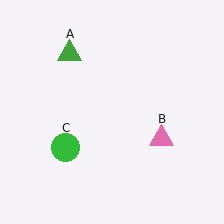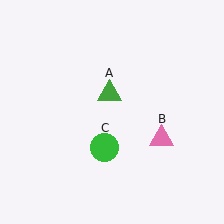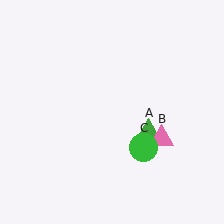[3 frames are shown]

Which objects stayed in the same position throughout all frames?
Pink triangle (object B) remained stationary.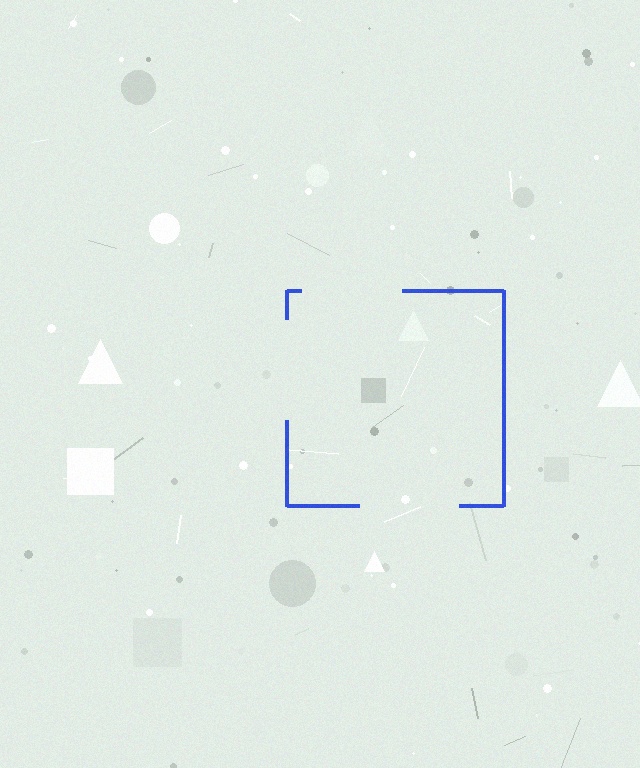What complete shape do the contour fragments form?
The contour fragments form a square.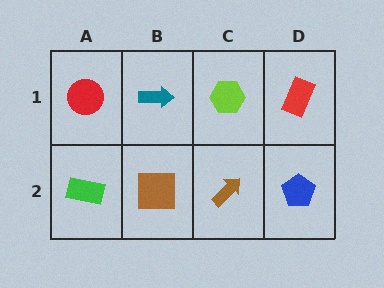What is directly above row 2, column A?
A red circle.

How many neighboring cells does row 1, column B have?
3.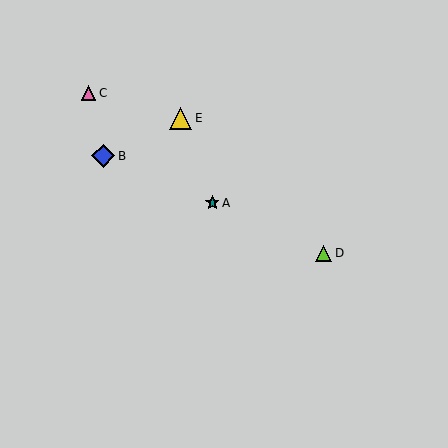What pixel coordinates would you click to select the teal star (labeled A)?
Click at (212, 203) to select the teal star A.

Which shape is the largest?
The blue diamond (labeled B) is the largest.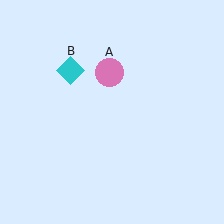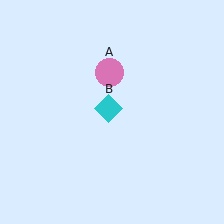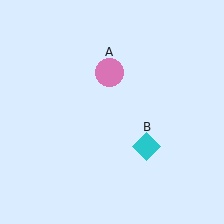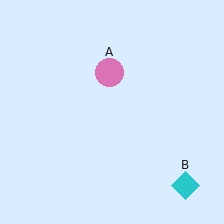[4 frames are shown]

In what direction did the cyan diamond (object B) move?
The cyan diamond (object B) moved down and to the right.